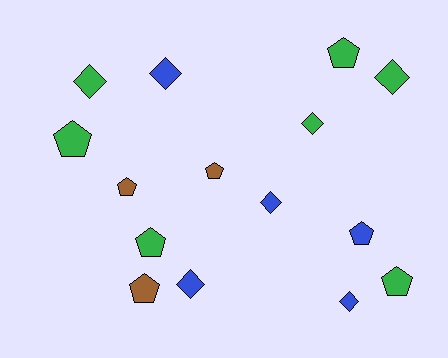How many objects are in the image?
There are 15 objects.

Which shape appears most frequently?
Pentagon, with 8 objects.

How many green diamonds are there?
There are 3 green diamonds.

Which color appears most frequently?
Green, with 7 objects.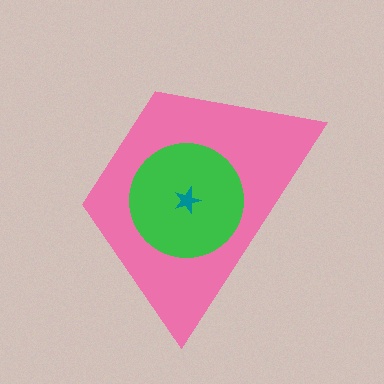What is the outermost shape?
The pink trapezoid.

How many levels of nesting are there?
3.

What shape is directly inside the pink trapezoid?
The green circle.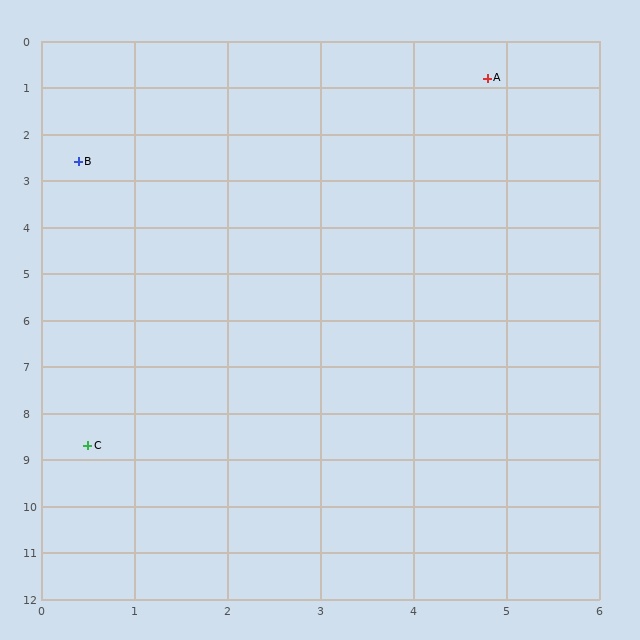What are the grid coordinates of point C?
Point C is at approximately (0.5, 8.7).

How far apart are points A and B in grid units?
Points A and B are about 4.8 grid units apart.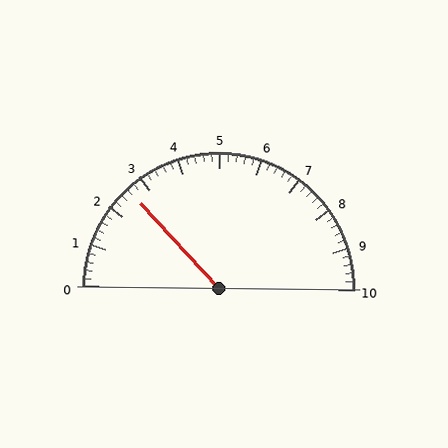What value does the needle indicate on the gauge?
The needle indicates approximately 2.6.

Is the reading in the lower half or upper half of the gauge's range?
The reading is in the lower half of the range (0 to 10).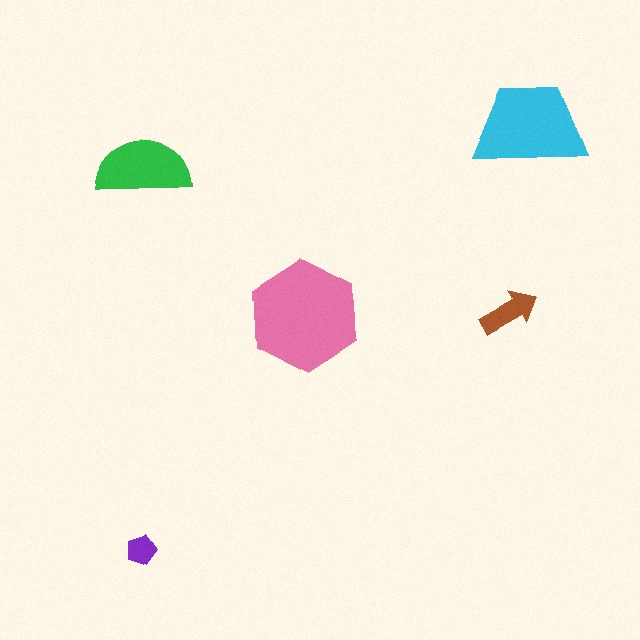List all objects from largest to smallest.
The pink hexagon, the cyan trapezoid, the green semicircle, the brown arrow, the purple pentagon.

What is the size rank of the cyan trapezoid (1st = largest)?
2nd.